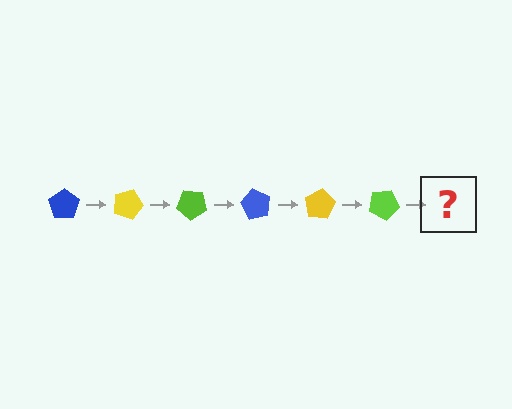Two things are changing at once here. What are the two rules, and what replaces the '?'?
The two rules are that it rotates 20 degrees each step and the color cycles through blue, yellow, and lime. The '?' should be a blue pentagon, rotated 120 degrees from the start.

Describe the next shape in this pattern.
It should be a blue pentagon, rotated 120 degrees from the start.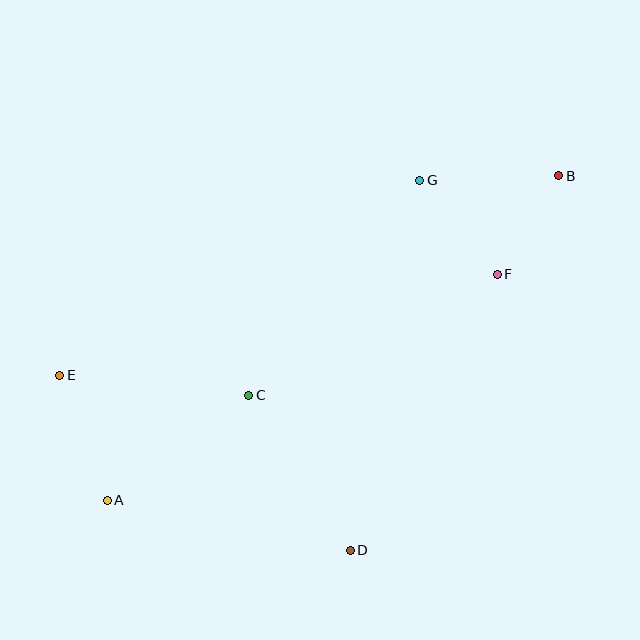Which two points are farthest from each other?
Points A and B are farthest from each other.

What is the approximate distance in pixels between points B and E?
The distance between B and E is approximately 537 pixels.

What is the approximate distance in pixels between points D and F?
The distance between D and F is approximately 313 pixels.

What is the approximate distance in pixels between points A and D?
The distance between A and D is approximately 248 pixels.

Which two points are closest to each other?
Points B and F are closest to each other.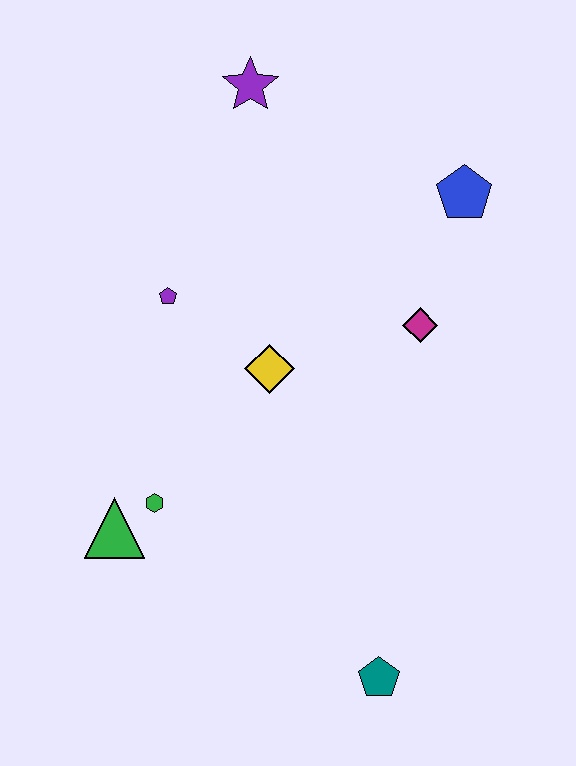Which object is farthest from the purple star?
The teal pentagon is farthest from the purple star.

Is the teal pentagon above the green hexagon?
No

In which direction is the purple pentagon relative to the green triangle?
The purple pentagon is above the green triangle.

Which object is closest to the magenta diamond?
The blue pentagon is closest to the magenta diamond.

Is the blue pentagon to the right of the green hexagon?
Yes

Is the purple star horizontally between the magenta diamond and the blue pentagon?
No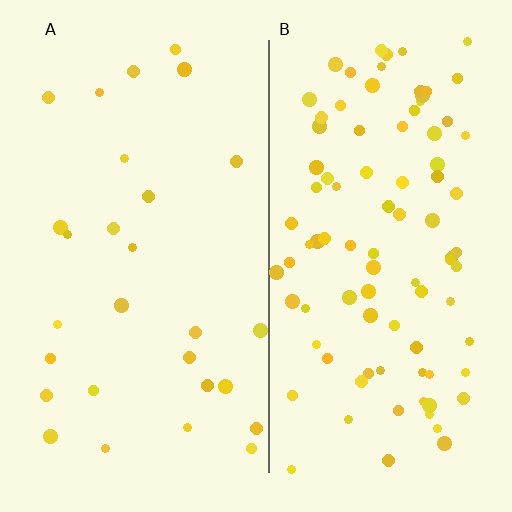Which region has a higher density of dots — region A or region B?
B (the right).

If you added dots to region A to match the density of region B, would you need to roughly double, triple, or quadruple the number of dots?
Approximately triple.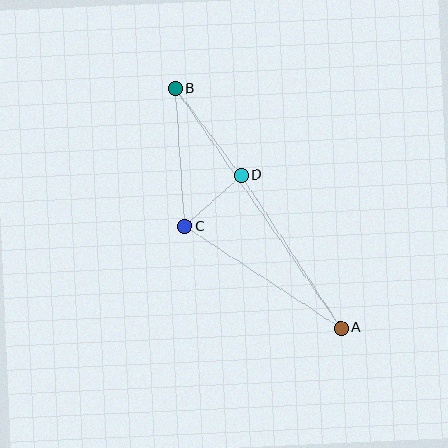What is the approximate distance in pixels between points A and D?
The distance between A and D is approximately 182 pixels.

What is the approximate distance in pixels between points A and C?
The distance between A and C is approximately 186 pixels.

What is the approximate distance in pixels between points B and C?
The distance between B and C is approximately 138 pixels.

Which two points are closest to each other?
Points C and D are closest to each other.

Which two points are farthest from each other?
Points A and B are farthest from each other.